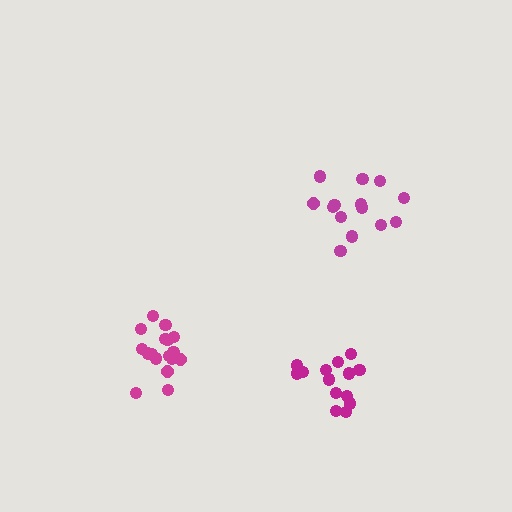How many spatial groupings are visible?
There are 3 spatial groupings.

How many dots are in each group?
Group 1: 19 dots, Group 2: 14 dots, Group 3: 14 dots (47 total).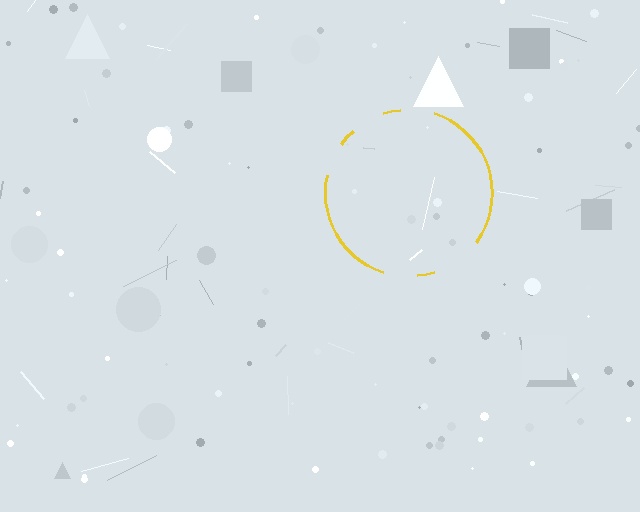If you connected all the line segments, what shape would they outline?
They would outline a circle.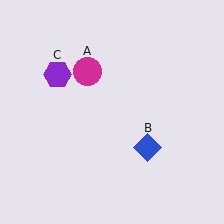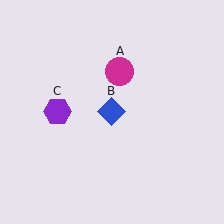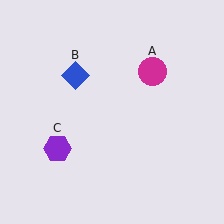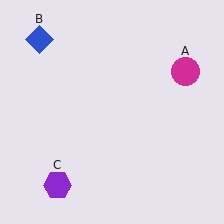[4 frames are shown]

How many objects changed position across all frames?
3 objects changed position: magenta circle (object A), blue diamond (object B), purple hexagon (object C).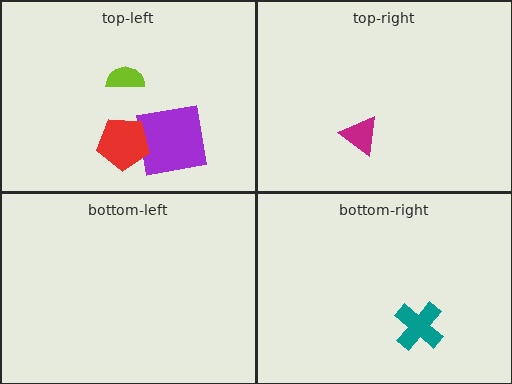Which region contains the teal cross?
The bottom-right region.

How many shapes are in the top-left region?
3.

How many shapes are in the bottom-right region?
1.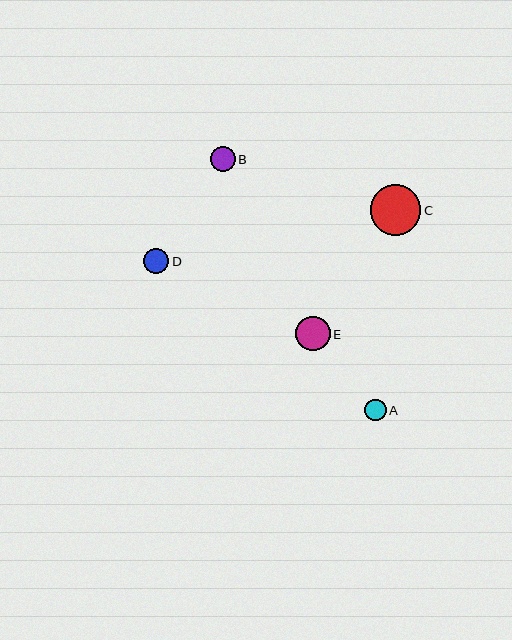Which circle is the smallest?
Circle A is the smallest with a size of approximately 21 pixels.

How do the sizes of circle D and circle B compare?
Circle D and circle B are approximately the same size.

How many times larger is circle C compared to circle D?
Circle C is approximately 2.0 times the size of circle D.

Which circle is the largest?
Circle C is the largest with a size of approximately 50 pixels.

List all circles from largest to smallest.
From largest to smallest: C, E, D, B, A.